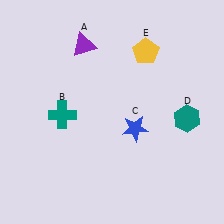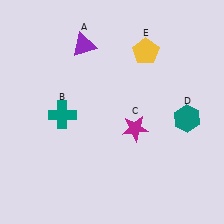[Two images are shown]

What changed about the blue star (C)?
In Image 1, C is blue. In Image 2, it changed to magenta.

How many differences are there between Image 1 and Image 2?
There is 1 difference between the two images.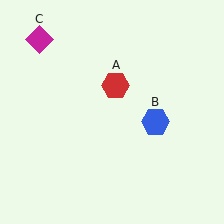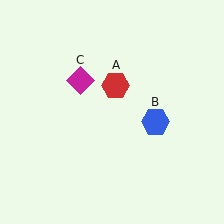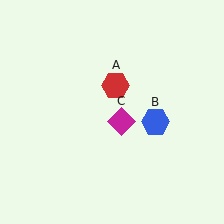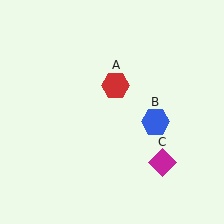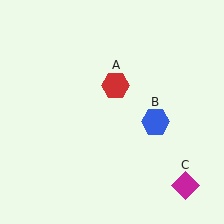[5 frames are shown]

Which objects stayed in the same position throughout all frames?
Red hexagon (object A) and blue hexagon (object B) remained stationary.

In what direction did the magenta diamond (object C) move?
The magenta diamond (object C) moved down and to the right.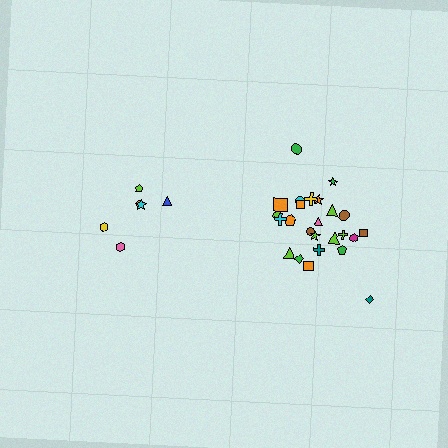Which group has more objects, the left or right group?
The right group.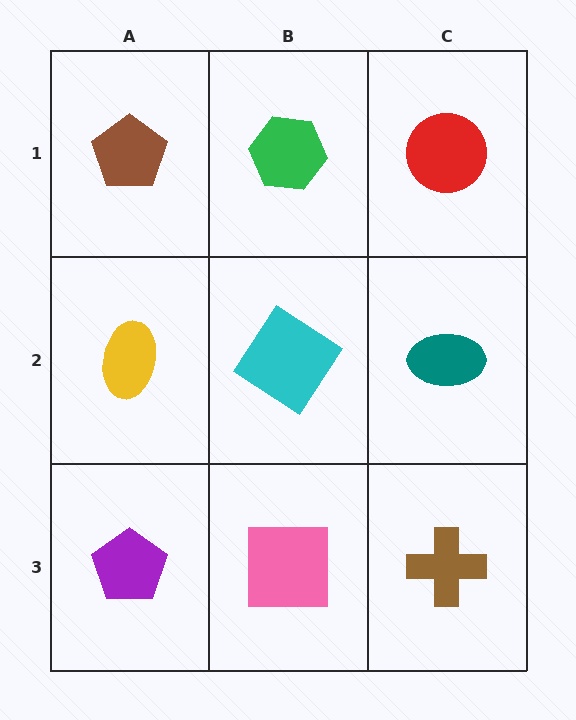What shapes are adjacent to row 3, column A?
A yellow ellipse (row 2, column A), a pink square (row 3, column B).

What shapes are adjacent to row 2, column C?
A red circle (row 1, column C), a brown cross (row 3, column C), a cyan diamond (row 2, column B).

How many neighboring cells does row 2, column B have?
4.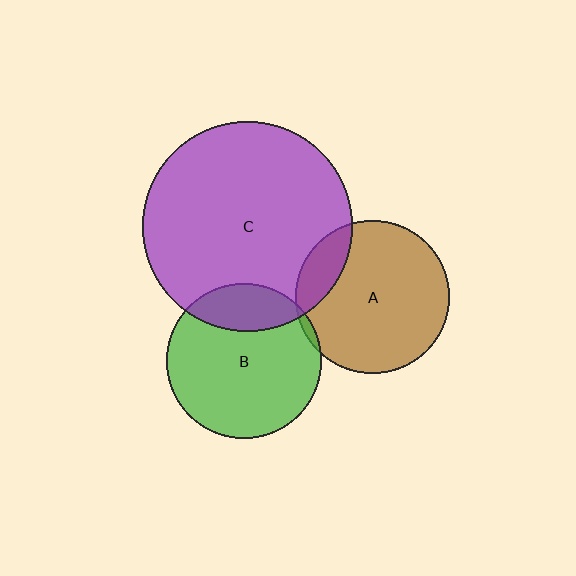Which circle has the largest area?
Circle C (purple).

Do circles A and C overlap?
Yes.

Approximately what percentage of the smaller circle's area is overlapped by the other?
Approximately 15%.